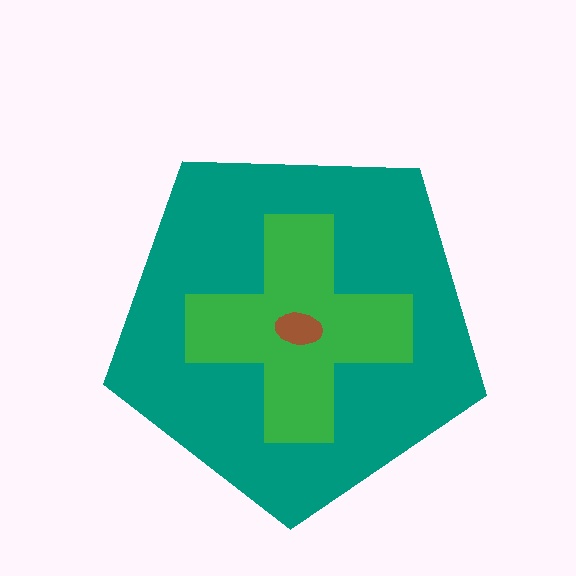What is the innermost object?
The brown ellipse.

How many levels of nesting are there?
3.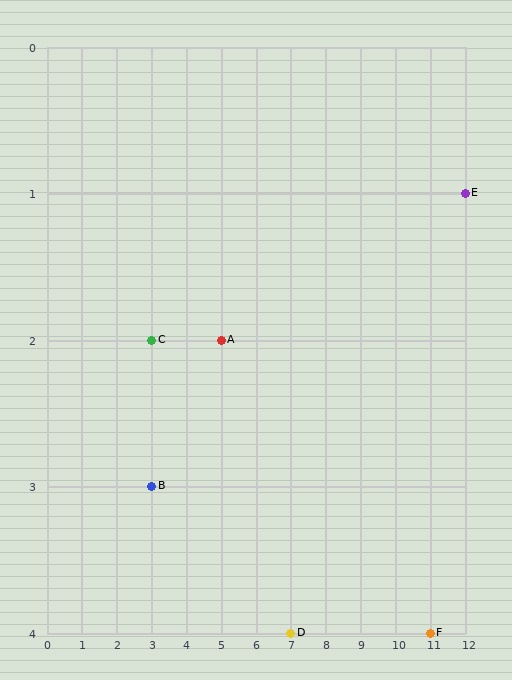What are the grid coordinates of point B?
Point B is at grid coordinates (3, 3).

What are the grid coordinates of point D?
Point D is at grid coordinates (7, 4).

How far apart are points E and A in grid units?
Points E and A are 7 columns and 1 row apart (about 7.1 grid units diagonally).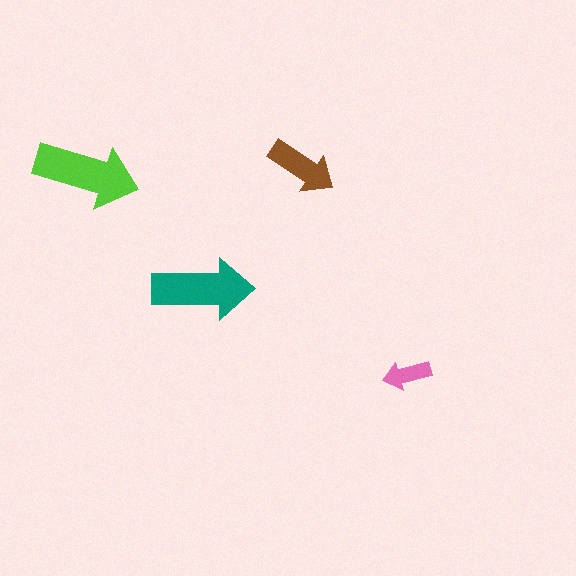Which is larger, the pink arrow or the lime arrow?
The lime one.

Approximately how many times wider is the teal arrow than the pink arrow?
About 2 times wider.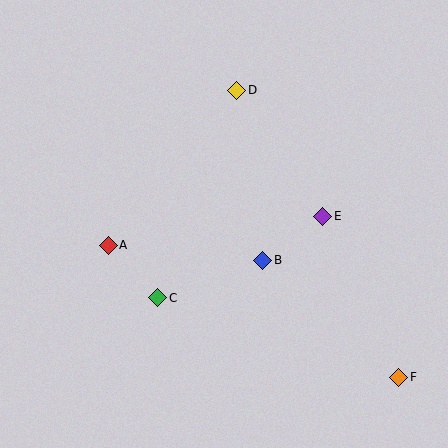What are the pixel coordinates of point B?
Point B is at (263, 260).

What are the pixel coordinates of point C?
Point C is at (158, 298).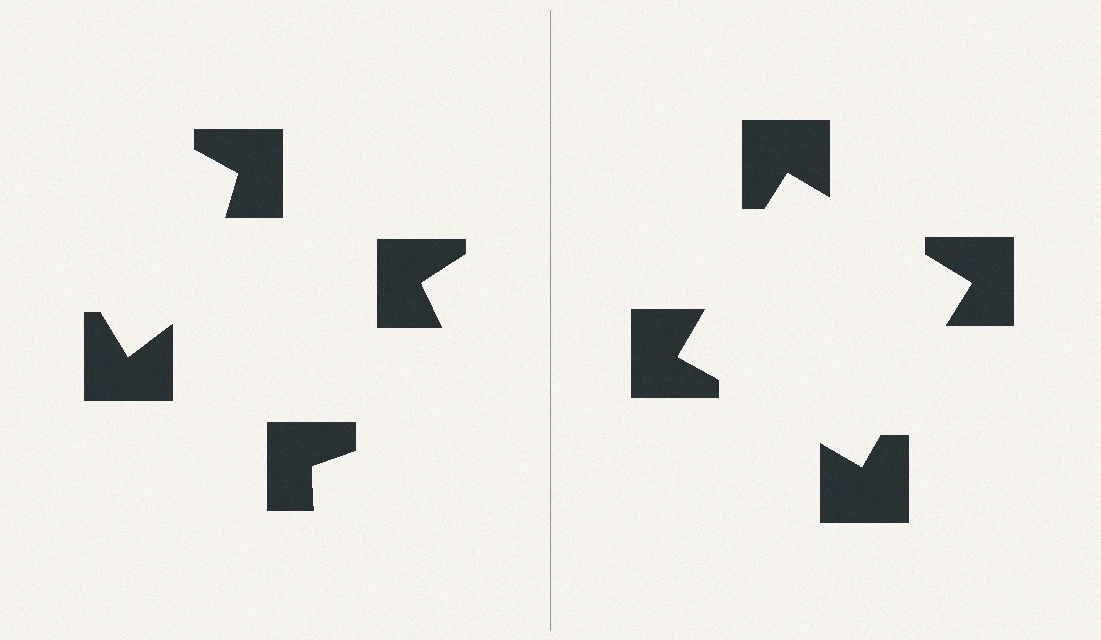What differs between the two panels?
The notched squares are positioned identically on both sides; only the wedge orientations differ. On the right they align to a square; on the left they are misaligned.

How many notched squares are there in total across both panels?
8 — 4 on each side.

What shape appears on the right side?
An illusory square.